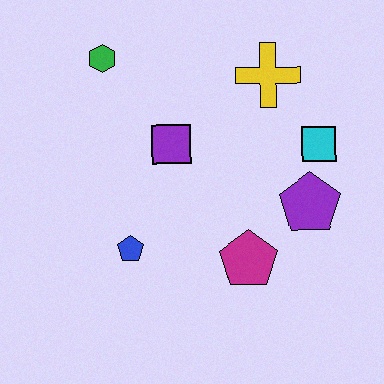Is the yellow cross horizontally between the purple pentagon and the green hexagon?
Yes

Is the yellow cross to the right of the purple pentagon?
No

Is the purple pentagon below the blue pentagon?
No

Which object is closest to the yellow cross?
The cyan square is closest to the yellow cross.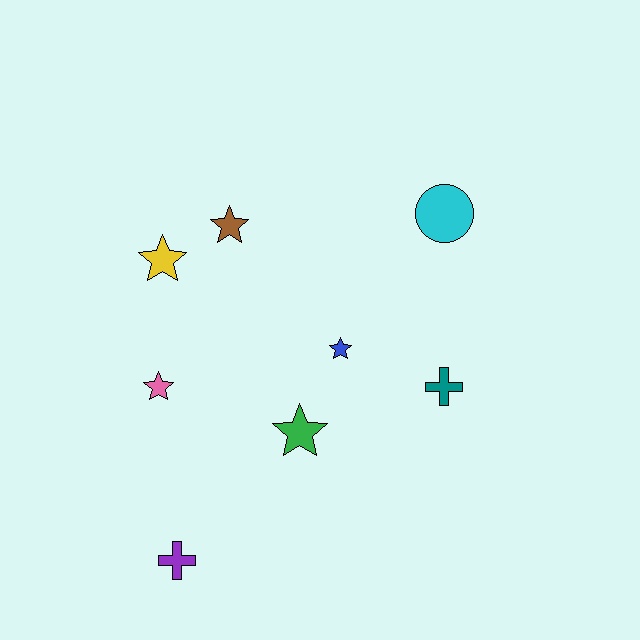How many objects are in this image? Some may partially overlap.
There are 8 objects.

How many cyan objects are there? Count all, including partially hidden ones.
There is 1 cyan object.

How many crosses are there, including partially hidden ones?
There are 2 crosses.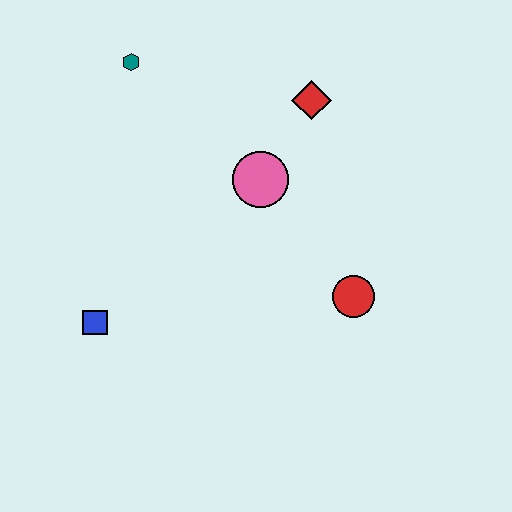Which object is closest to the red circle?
The pink circle is closest to the red circle.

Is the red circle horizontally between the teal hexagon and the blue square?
No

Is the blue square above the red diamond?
No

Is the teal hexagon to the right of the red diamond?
No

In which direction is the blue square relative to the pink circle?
The blue square is to the left of the pink circle.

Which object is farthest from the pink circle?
The blue square is farthest from the pink circle.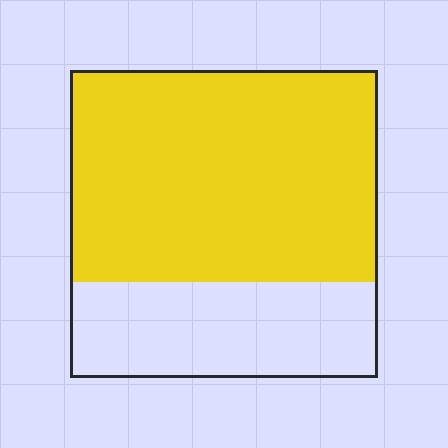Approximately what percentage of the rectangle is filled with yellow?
Approximately 70%.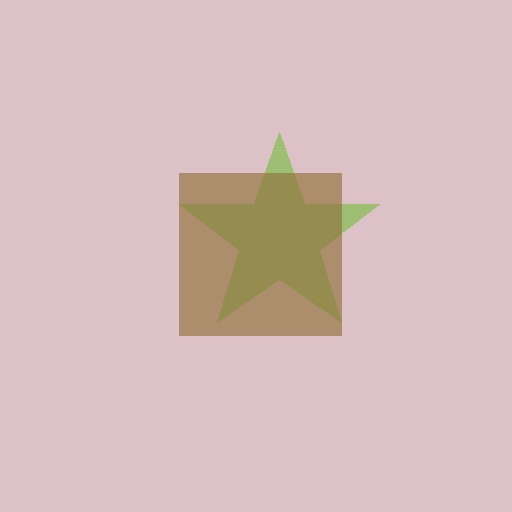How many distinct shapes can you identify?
There are 2 distinct shapes: a lime star, a brown square.